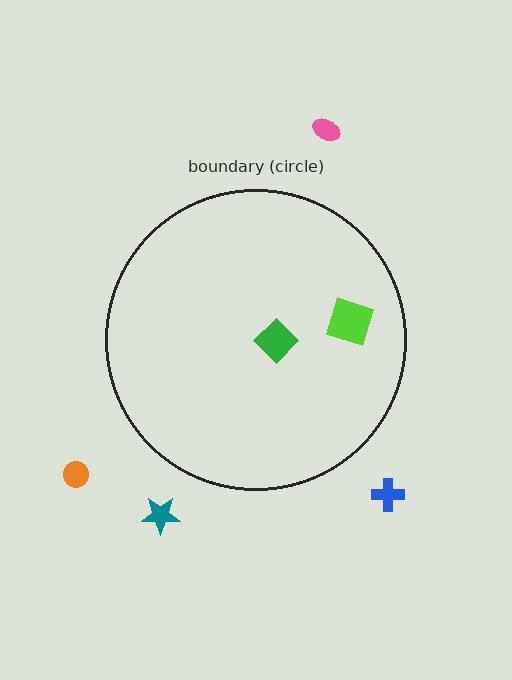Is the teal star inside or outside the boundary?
Outside.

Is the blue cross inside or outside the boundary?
Outside.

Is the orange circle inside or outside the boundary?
Outside.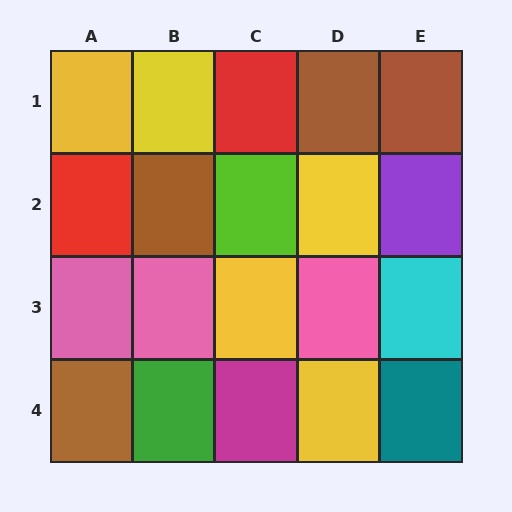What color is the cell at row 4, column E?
Teal.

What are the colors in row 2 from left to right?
Red, brown, lime, yellow, purple.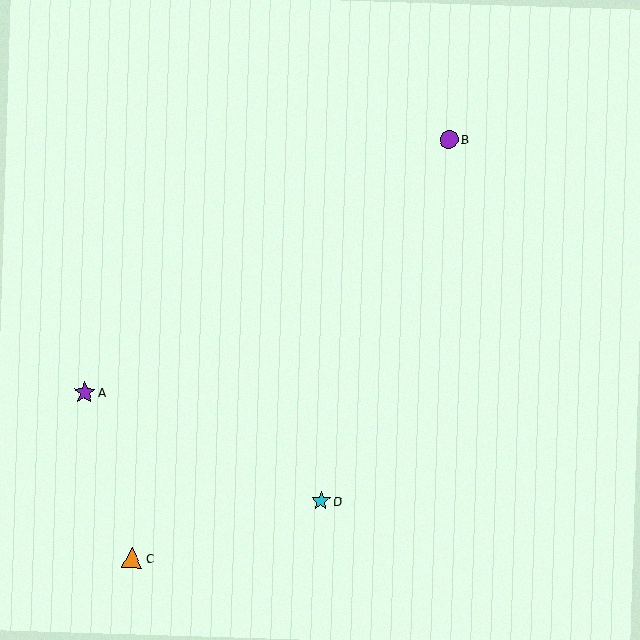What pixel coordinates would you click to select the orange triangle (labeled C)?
Click at (132, 558) to select the orange triangle C.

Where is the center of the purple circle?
The center of the purple circle is at (449, 140).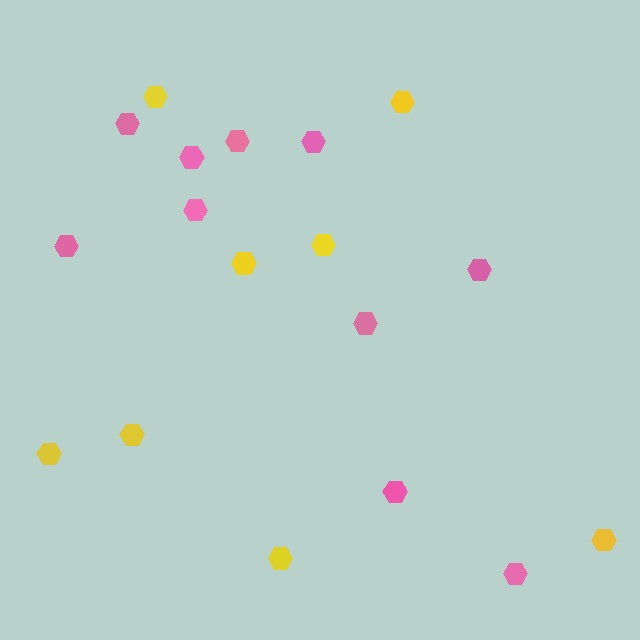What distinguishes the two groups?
There are 2 groups: one group of yellow hexagons (8) and one group of pink hexagons (10).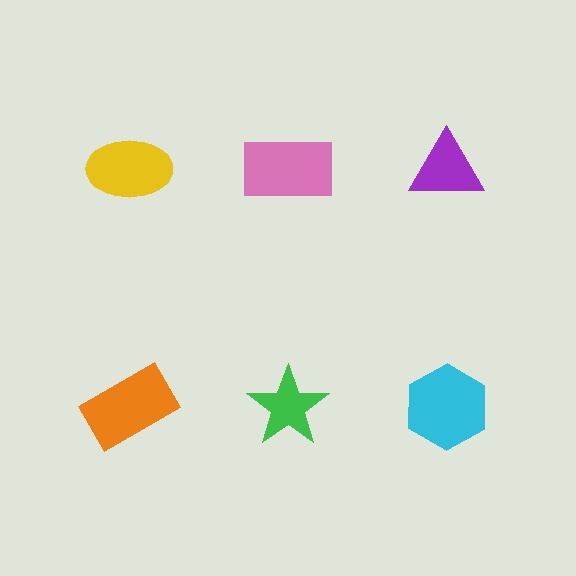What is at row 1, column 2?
A pink rectangle.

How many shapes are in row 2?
3 shapes.